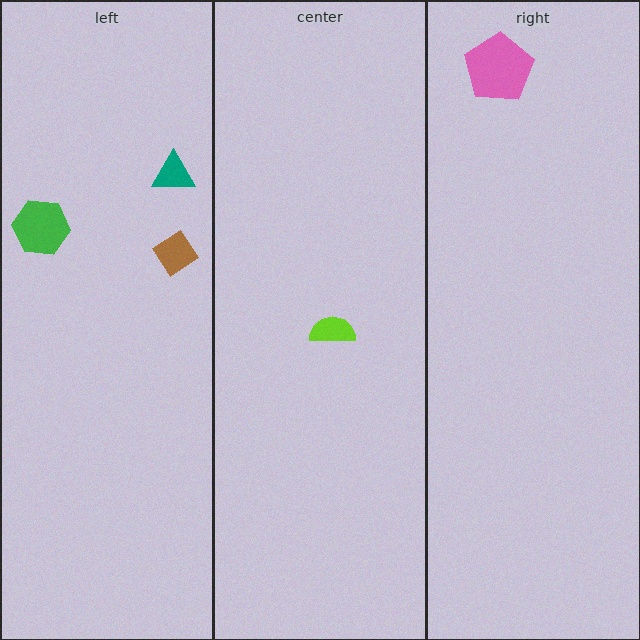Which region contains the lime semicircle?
The center region.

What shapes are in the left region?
The teal triangle, the green hexagon, the brown diamond.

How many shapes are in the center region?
1.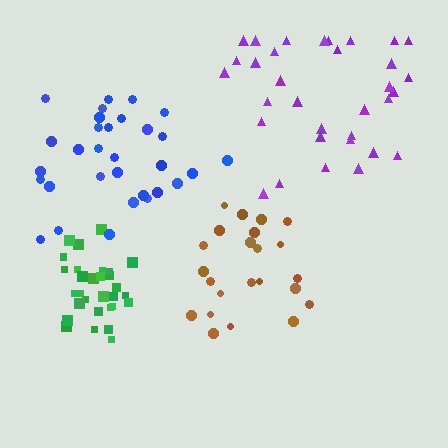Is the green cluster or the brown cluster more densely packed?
Green.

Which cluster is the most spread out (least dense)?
Purple.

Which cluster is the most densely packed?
Green.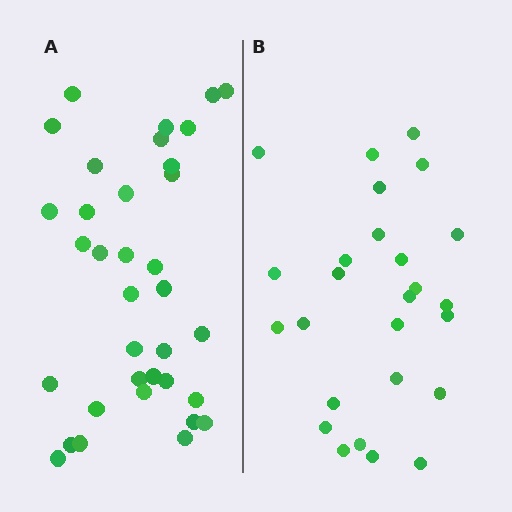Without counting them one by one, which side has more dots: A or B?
Region A (the left region) has more dots.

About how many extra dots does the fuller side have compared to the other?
Region A has roughly 8 or so more dots than region B.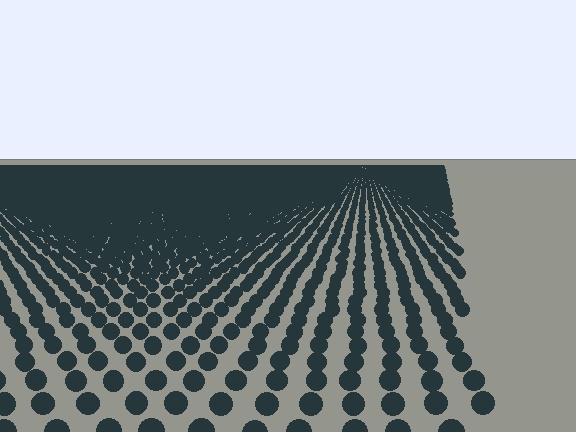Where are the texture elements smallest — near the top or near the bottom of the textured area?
Near the top.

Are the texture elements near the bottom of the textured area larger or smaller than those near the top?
Larger. Near the bottom, elements are closer to the viewer and appear at a bigger on-screen size.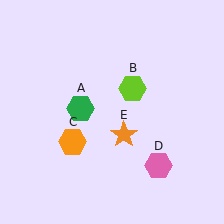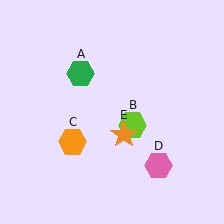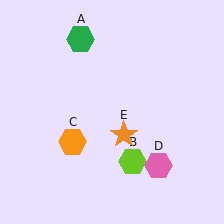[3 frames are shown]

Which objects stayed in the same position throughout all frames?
Orange hexagon (object C) and pink hexagon (object D) and orange star (object E) remained stationary.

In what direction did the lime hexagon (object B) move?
The lime hexagon (object B) moved down.